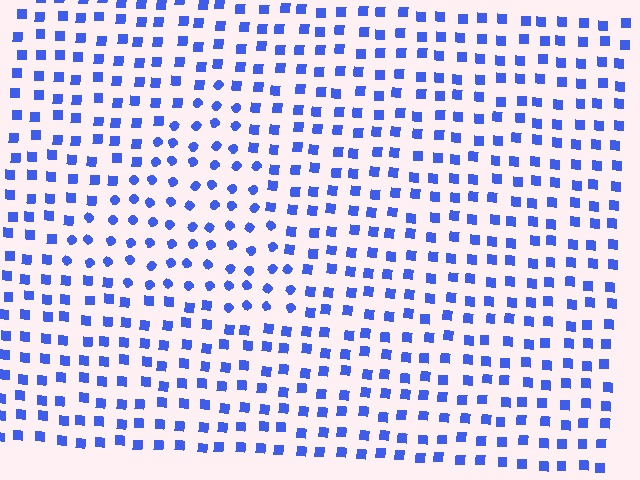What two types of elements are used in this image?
The image uses circles inside the triangle region and squares outside it.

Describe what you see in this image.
The image is filled with small blue elements arranged in a uniform grid. A triangle-shaped region contains circles, while the surrounding area contains squares. The boundary is defined purely by the change in element shape.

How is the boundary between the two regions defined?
The boundary is defined by a change in element shape: circles inside vs. squares outside. All elements share the same color and spacing.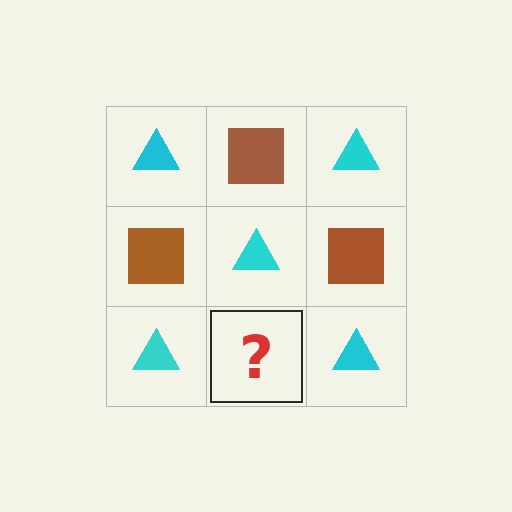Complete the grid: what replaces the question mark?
The question mark should be replaced with a brown square.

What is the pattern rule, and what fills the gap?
The rule is that it alternates cyan triangle and brown square in a checkerboard pattern. The gap should be filled with a brown square.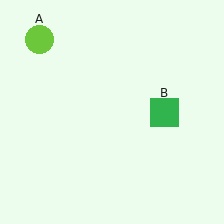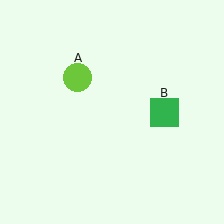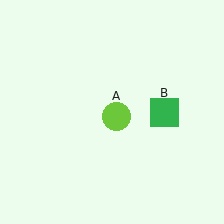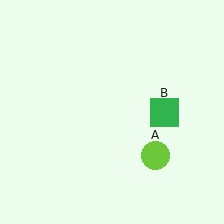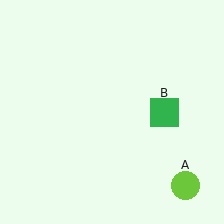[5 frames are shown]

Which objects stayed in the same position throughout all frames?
Green square (object B) remained stationary.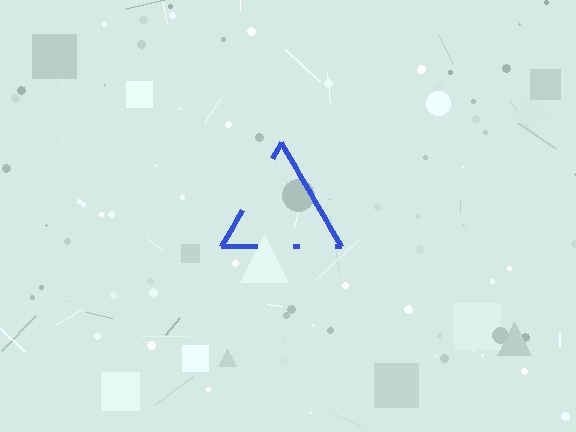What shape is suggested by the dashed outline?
The dashed outline suggests a triangle.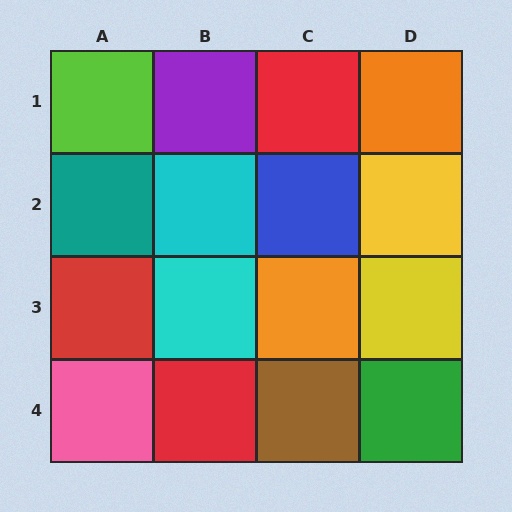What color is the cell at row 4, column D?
Green.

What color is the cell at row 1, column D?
Orange.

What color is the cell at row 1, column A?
Lime.